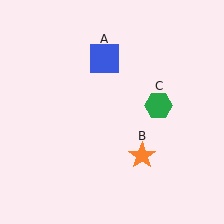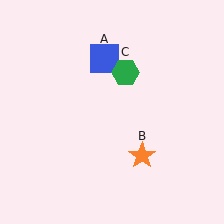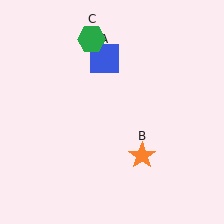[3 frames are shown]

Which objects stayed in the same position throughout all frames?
Blue square (object A) and orange star (object B) remained stationary.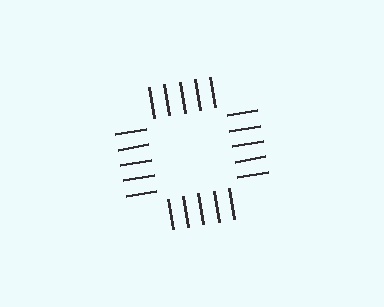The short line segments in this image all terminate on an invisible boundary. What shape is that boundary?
An illusory square — the line segments terminate on its edges but no continuous stroke is drawn.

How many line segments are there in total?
20 — 5 along each of the 4 edges.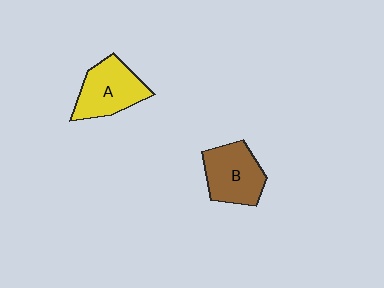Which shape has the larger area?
Shape A (yellow).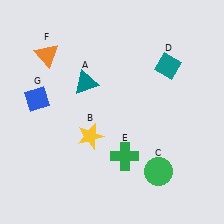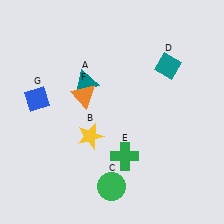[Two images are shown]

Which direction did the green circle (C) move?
The green circle (C) moved left.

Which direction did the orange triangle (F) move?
The orange triangle (F) moved down.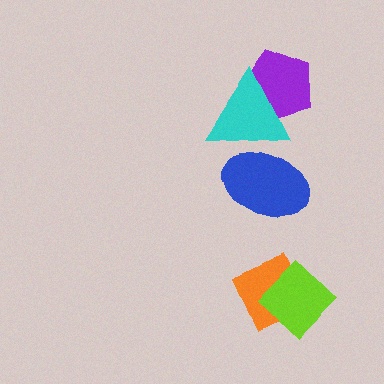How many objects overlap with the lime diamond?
1 object overlaps with the lime diamond.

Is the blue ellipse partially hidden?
Yes, it is partially covered by another shape.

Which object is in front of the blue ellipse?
The cyan triangle is in front of the blue ellipse.